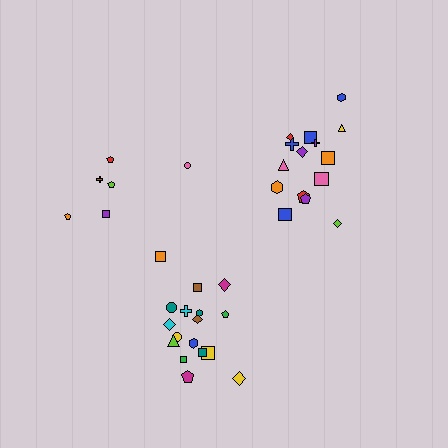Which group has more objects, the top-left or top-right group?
The top-right group.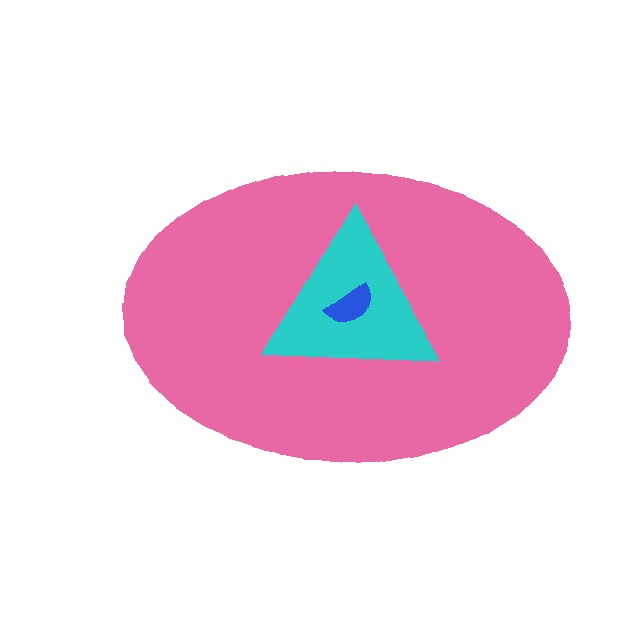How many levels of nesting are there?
3.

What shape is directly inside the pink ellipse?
The cyan triangle.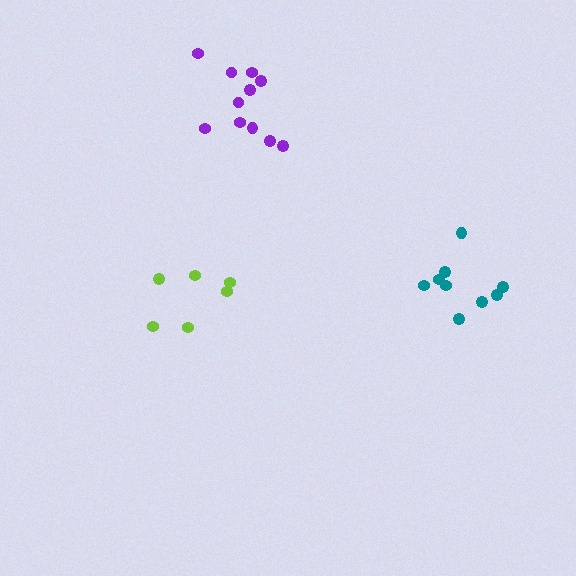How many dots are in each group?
Group 1: 6 dots, Group 2: 11 dots, Group 3: 9 dots (26 total).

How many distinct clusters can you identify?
There are 3 distinct clusters.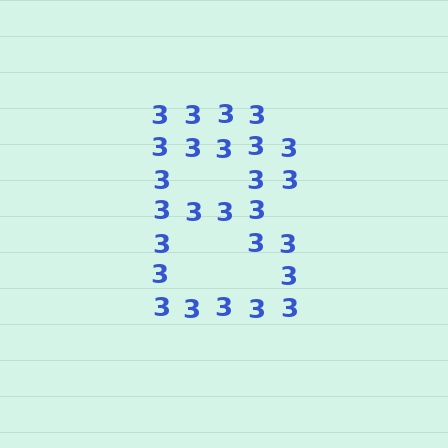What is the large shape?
The large shape is the letter B.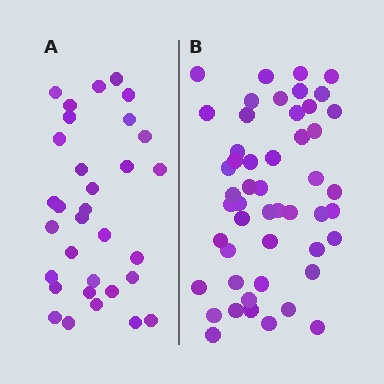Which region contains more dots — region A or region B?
Region B (the right region) has more dots.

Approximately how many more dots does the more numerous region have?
Region B has approximately 20 more dots than region A.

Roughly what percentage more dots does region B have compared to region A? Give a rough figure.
About 55% more.